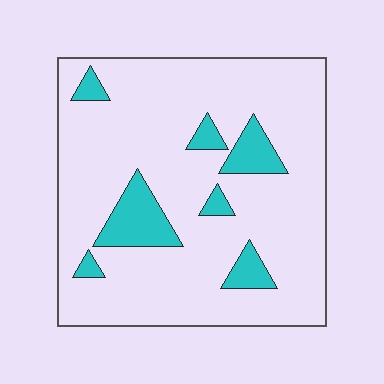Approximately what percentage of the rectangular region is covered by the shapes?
Approximately 15%.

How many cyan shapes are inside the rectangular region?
7.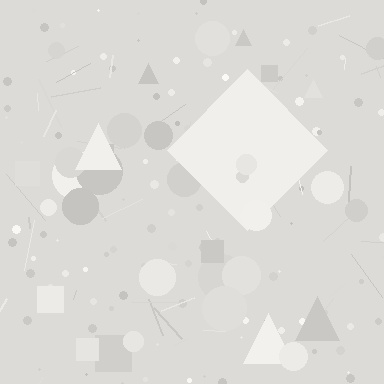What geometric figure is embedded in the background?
A diamond is embedded in the background.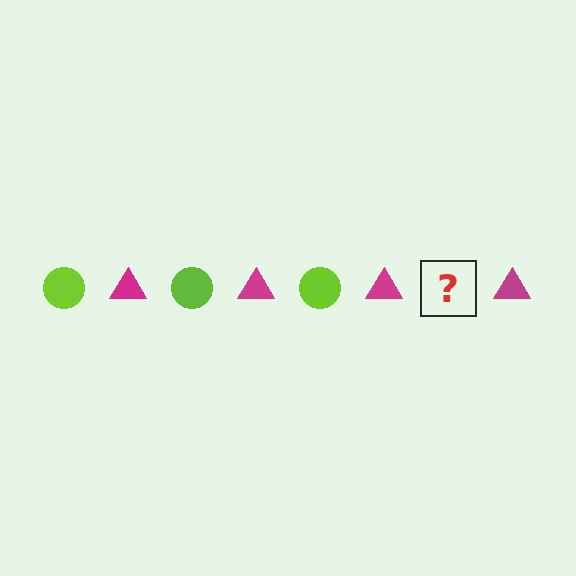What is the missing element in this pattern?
The missing element is a lime circle.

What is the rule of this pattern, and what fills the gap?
The rule is that the pattern alternates between lime circle and magenta triangle. The gap should be filled with a lime circle.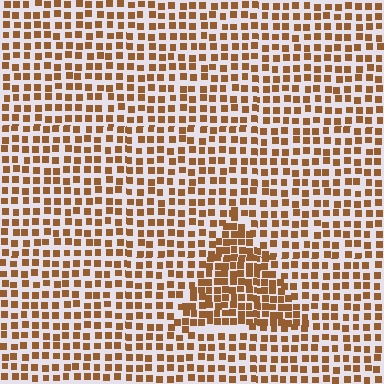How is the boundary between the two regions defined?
The boundary is defined by a change in element density (approximately 1.7x ratio). All elements are the same color, size, and shape.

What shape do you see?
I see a triangle.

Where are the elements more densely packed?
The elements are more densely packed inside the triangle boundary.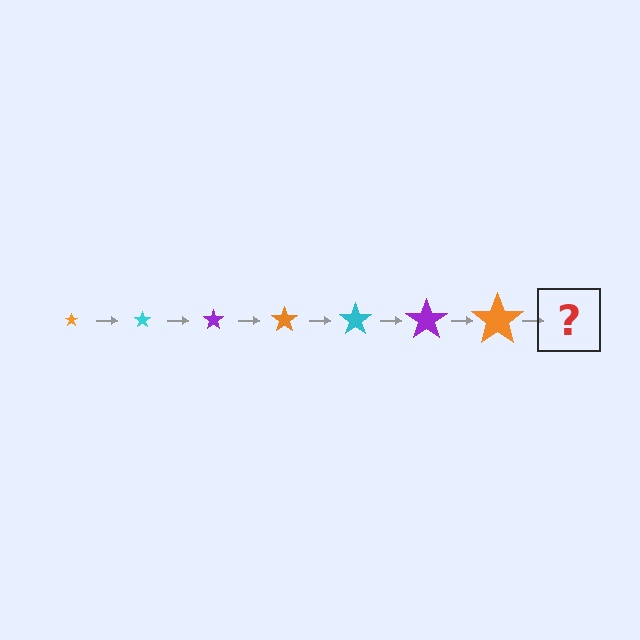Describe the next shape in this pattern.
It should be a cyan star, larger than the previous one.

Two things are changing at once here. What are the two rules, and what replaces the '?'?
The two rules are that the star grows larger each step and the color cycles through orange, cyan, and purple. The '?' should be a cyan star, larger than the previous one.